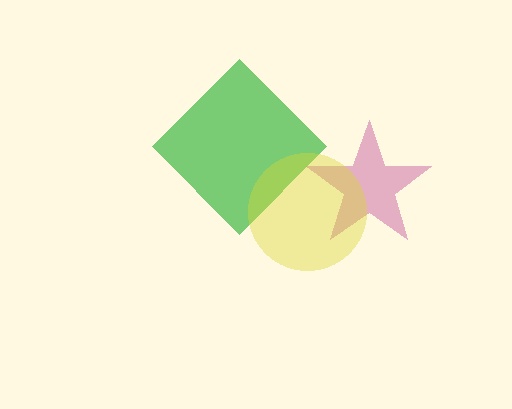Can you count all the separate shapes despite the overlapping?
Yes, there are 3 separate shapes.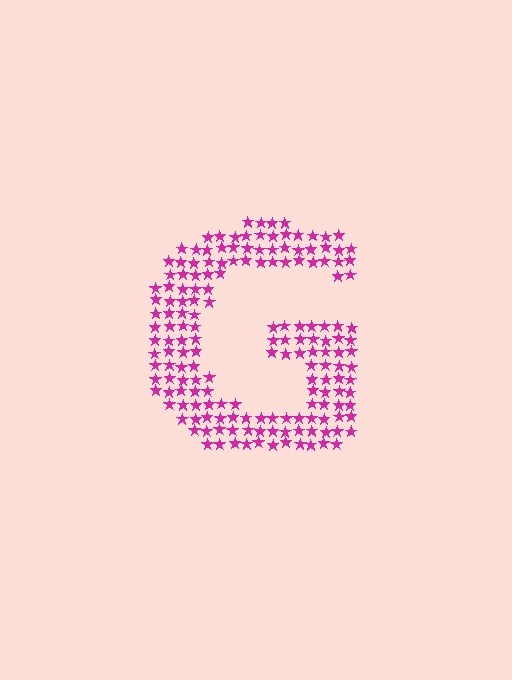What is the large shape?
The large shape is the letter G.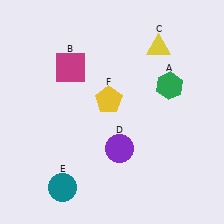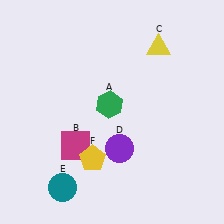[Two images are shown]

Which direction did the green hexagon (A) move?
The green hexagon (A) moved left.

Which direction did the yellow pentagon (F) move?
The yellow pentagon (F) moved down.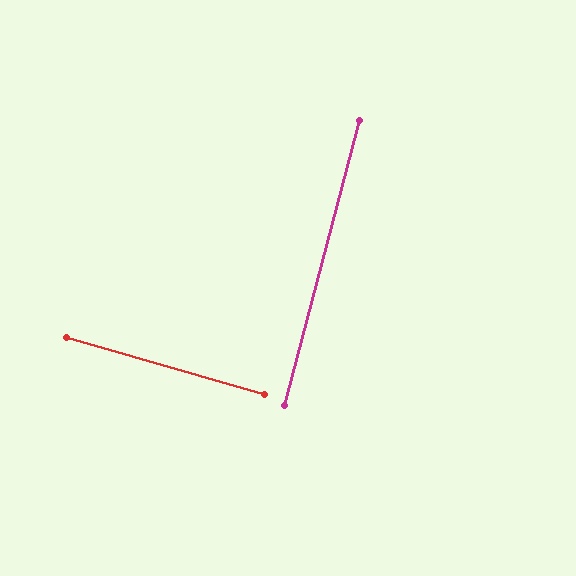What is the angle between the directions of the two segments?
Approximately 89 degrees.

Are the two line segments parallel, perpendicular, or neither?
Perpendicular — they meet at approximately 89°.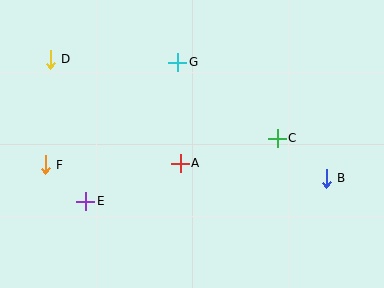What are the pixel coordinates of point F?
Point F is at (45, 165).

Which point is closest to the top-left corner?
Point D is closest to the top-left corner.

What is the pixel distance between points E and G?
The distance between E and G is 166 pixels.